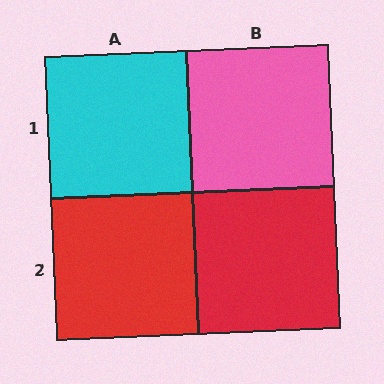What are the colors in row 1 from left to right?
Cyan, pink.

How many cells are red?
2 cells are red.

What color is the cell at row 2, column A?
Red.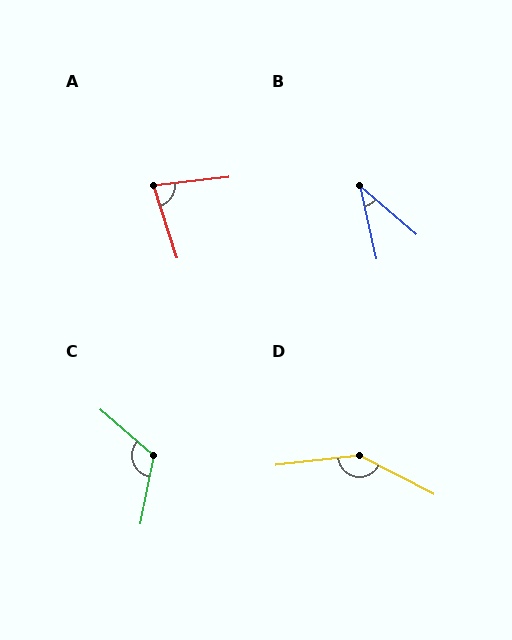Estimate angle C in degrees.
Approximately 119 degrees.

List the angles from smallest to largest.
B (37°), A (79°), C (119°), D (146°).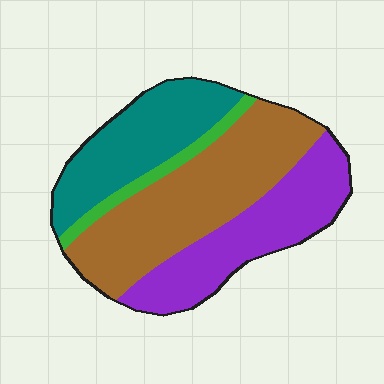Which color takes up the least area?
Green, at roughly 5%.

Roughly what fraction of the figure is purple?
Purple covers about 30% of the figure.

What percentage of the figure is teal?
Teal covers around 25% of the figure.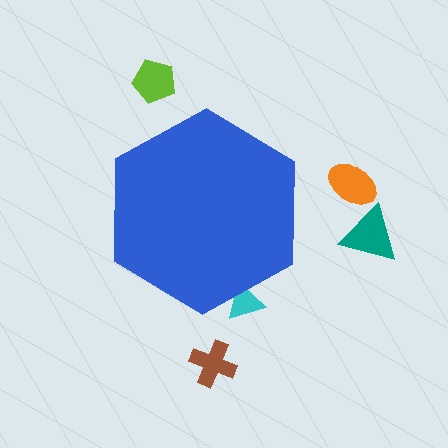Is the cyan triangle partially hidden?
Yes, the cyan triangle is partially hidden behind the blue hexagon.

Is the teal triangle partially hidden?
No, the teal triangle is fully visible.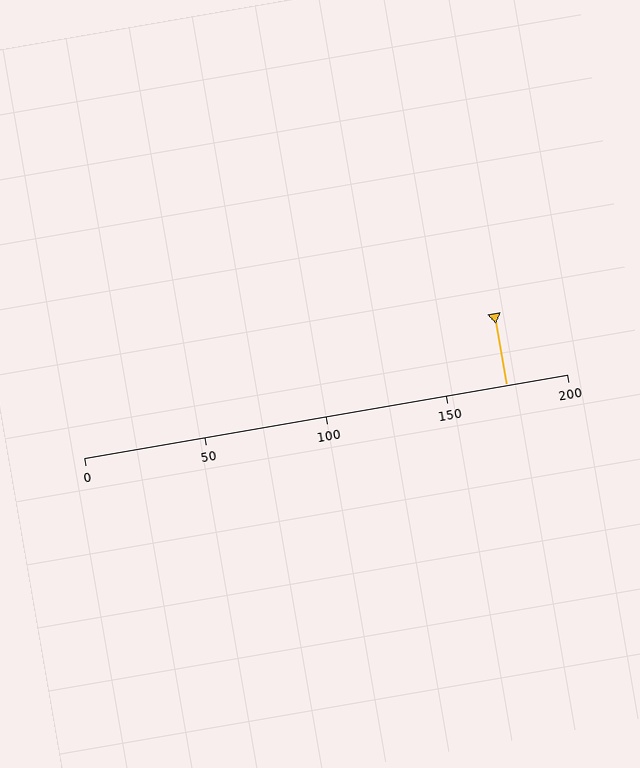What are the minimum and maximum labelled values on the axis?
The axis runs from 0 to 200.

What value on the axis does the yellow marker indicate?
The marker indicates approximately 175.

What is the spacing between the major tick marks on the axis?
The major ticks are spaced 50 apart.